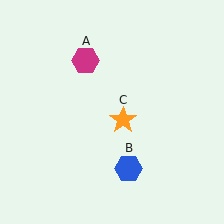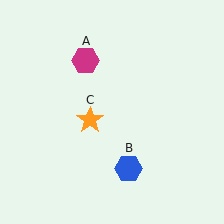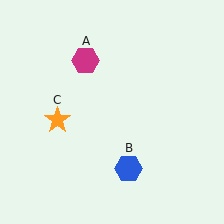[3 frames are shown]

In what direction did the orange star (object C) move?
The orange star (object C) moved left.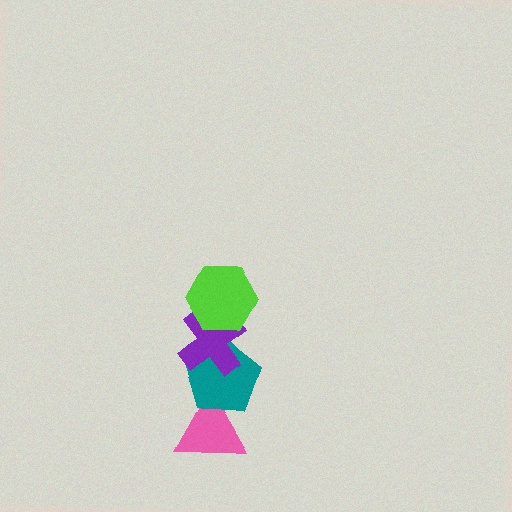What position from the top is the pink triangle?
The pink triangle is 4th from the top.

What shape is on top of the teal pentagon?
The purple cross is on top of the teal pentagon.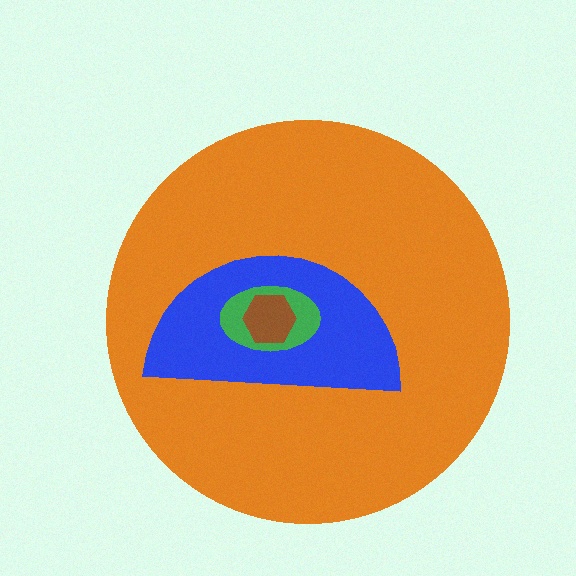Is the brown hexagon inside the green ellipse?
Yes.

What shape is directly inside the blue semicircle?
The green ellipse.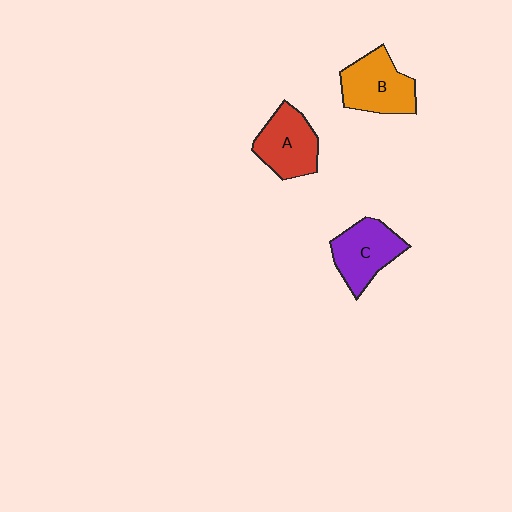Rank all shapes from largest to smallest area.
From largest to smallest: B (orange), C (purple), A (red).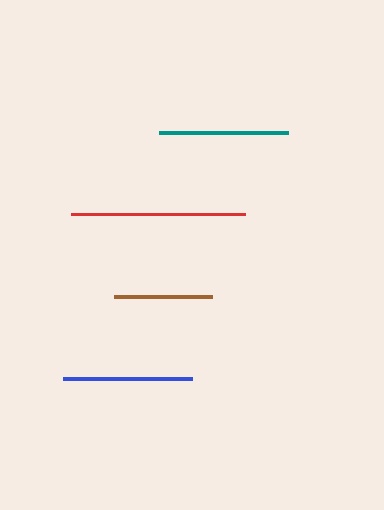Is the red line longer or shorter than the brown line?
The red line is longer than the brown line.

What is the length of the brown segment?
The brown segment is approximately 98 pixels long.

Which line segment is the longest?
The red line is the longest at approximately 174 pixels.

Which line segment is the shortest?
The brown line is the shortest at approximately 98 pixels.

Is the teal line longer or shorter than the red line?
The red line is longer than the teal line.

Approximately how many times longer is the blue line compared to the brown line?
The blue line is approximately 1.3 times the length of the brown line.